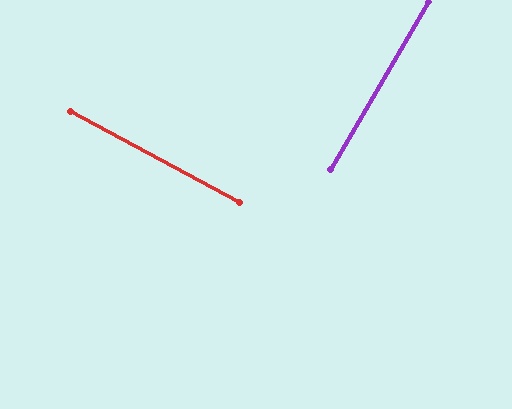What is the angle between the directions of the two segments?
Approximately 88 degrees.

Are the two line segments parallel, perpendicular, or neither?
Perpendicular — they meet at approximately 88°.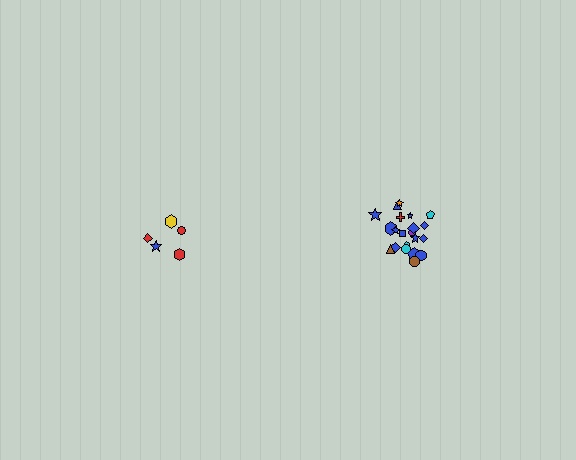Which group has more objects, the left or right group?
The right group.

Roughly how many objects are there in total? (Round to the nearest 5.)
Roughly 25 objects in total.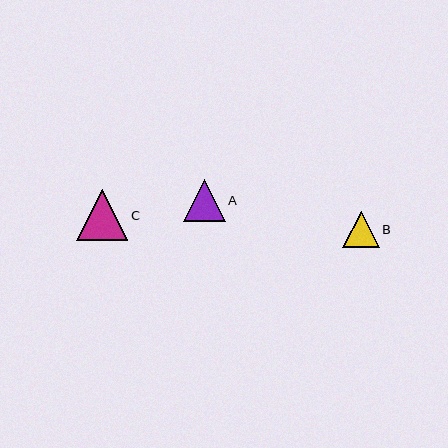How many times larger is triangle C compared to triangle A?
Triangle C is approximately 1.2 times the size of triangle A.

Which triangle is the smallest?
Triangle B is the smallest with a size of approximately 36 pixels.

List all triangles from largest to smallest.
From largest to smallest: C, A, B.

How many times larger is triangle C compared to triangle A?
Triangle C is approximately 1.2 times the size of triangle A.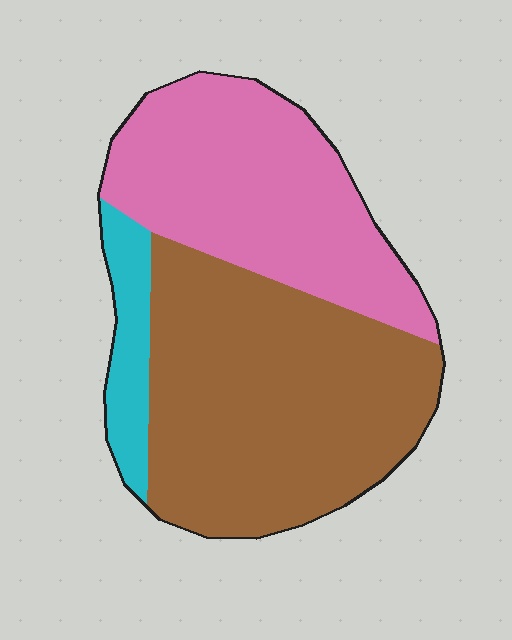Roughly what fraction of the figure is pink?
Pink takes up about three eighths (3/8) of the figure.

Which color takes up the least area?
Cyan, at roughly 10%.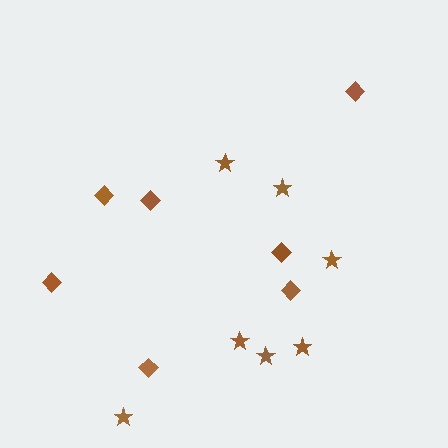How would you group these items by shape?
There are 2 groups: one group of stars (7) and one group of diamonds (7).